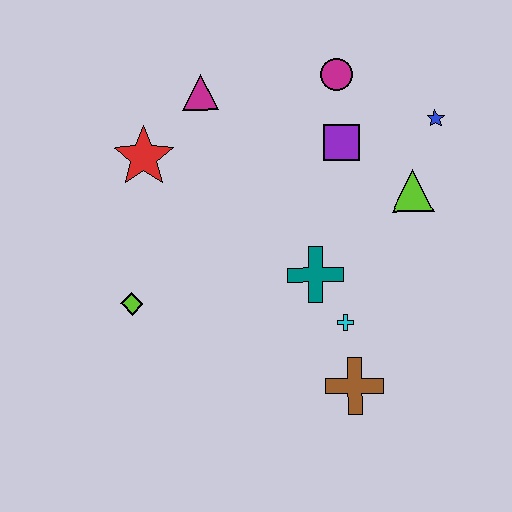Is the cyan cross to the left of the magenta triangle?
No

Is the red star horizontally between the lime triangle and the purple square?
No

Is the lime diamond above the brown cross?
Yes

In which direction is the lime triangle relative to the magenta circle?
The lime triangle is below the magenta circle.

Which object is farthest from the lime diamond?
The blue star is farthest from the lime diamond.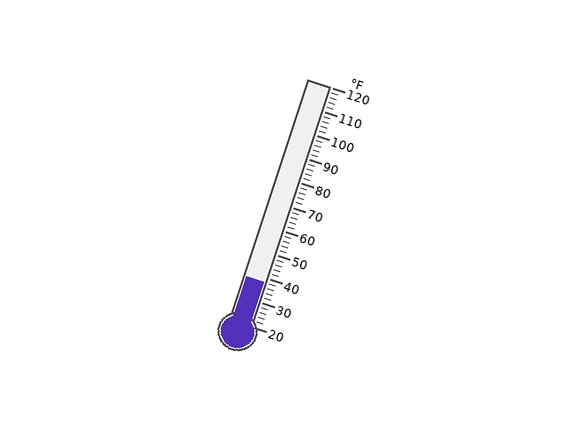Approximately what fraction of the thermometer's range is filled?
The thermometer is filled to approximately 20% of its range.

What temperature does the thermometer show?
The thermometer shows approximately 38°F.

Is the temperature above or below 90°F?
The temperature is below 90°F.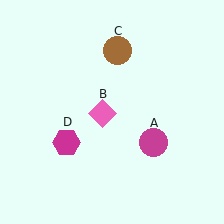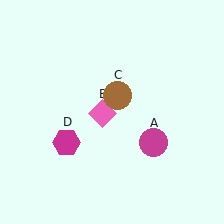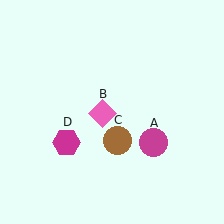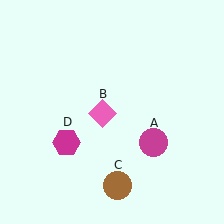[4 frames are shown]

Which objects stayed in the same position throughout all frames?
Magenta circle (object A) and pink diamond (object B) and magenta hexagon (object D) remained stationary.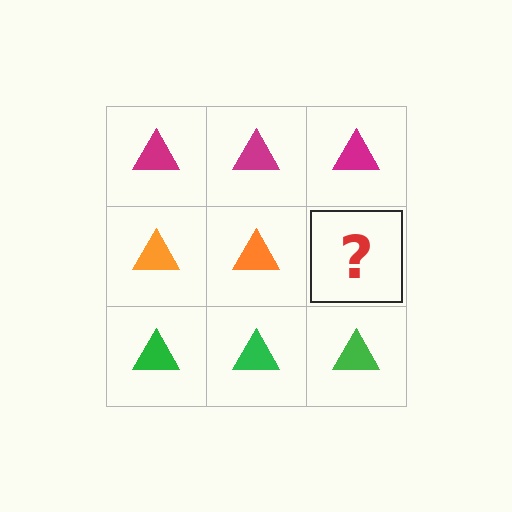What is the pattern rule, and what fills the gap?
The rule is that each row has a consistent color. The gap should be filled with an orange triangle.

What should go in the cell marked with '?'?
The missing cell should contain an orange triangle.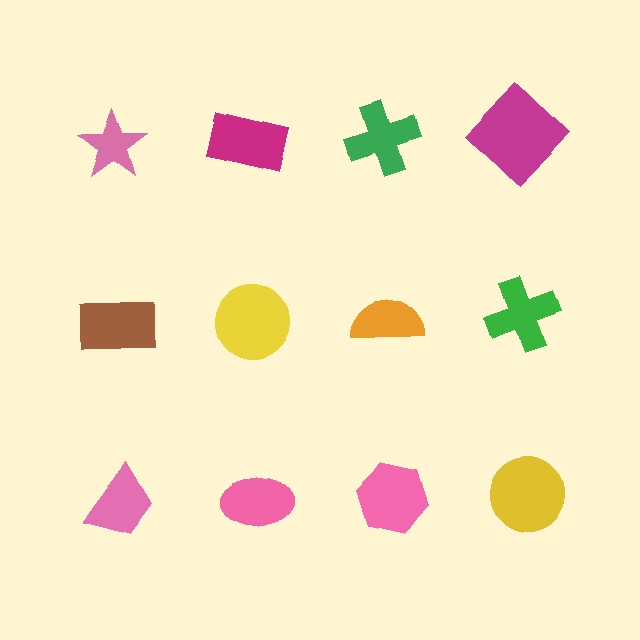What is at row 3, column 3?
A pink hexagon.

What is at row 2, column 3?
An orange semicircle.